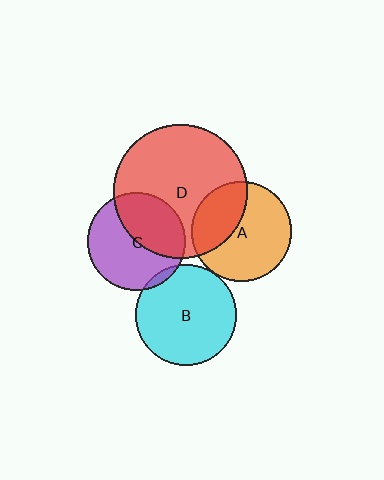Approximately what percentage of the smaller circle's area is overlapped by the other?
Approximately 35%.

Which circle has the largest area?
Circle D (red).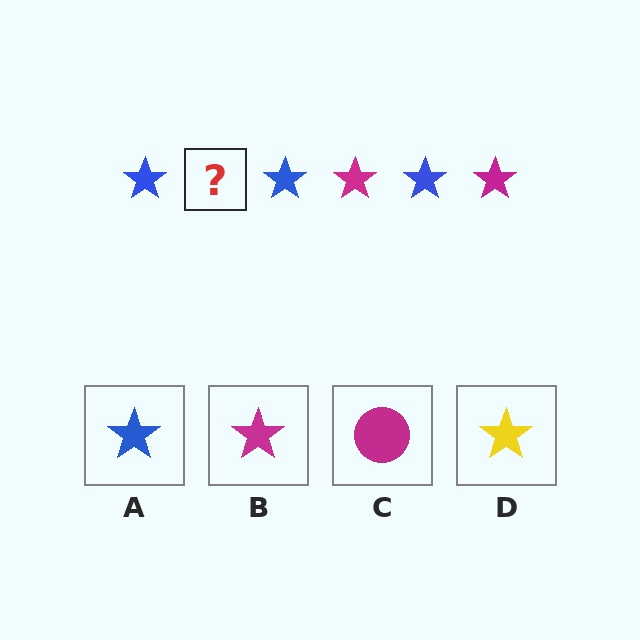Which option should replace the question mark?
Option B.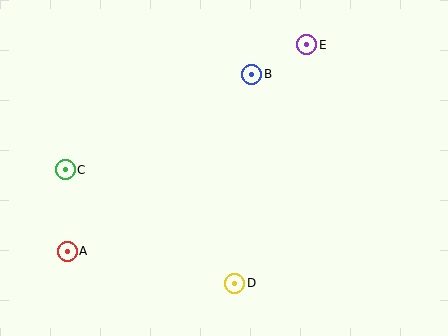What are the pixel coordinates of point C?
Point C is at (65, 170).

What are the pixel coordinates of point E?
Point E is at (307, 45).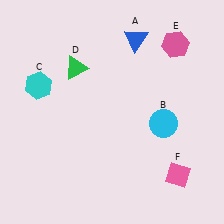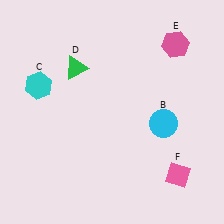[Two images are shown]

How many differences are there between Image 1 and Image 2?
There is 1 difference between the two images.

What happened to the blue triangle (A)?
The blue triangle (A) was removed in Image 2. It was in the top-right area of Image 1.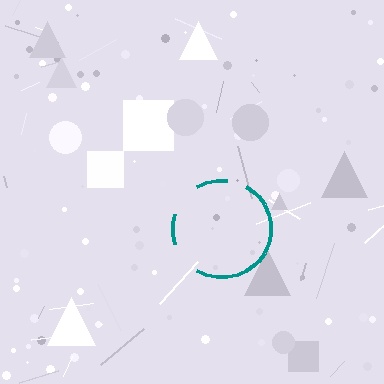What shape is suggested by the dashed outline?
The dashed outline suggests a circle.